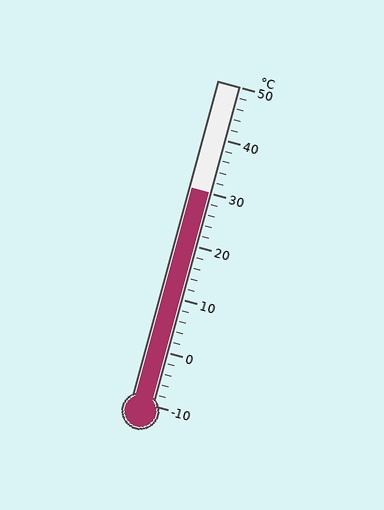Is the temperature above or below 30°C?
The temperature is at 30°C.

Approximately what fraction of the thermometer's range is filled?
The thermometer is filled to approximately 65% of its range.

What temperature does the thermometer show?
The thermometer shows approximately 30°C.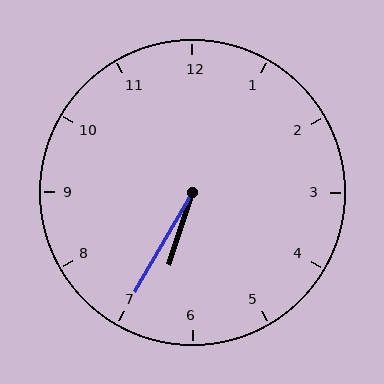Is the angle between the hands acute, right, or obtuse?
It is acute.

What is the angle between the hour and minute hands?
Approximately 12 degrees.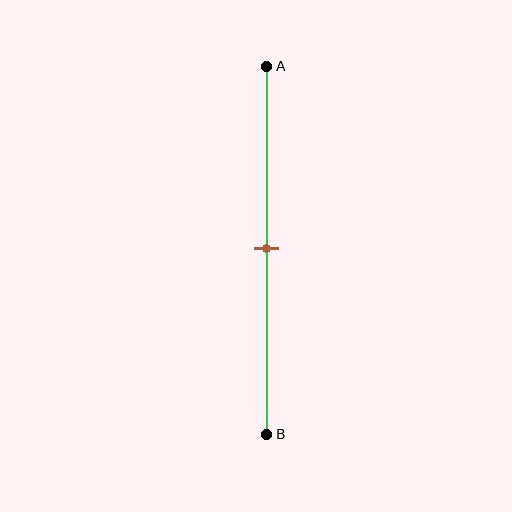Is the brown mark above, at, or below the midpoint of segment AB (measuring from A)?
The brown mark is approximately at the midpoint of segment AB.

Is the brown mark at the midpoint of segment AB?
Yes, the mark is approximately at the midpoint.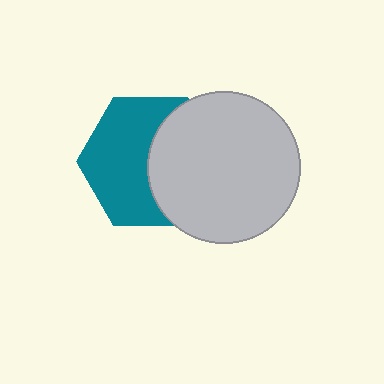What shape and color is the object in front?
The object in front is a light gray circle.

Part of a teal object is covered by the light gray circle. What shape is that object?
It is a hexagon.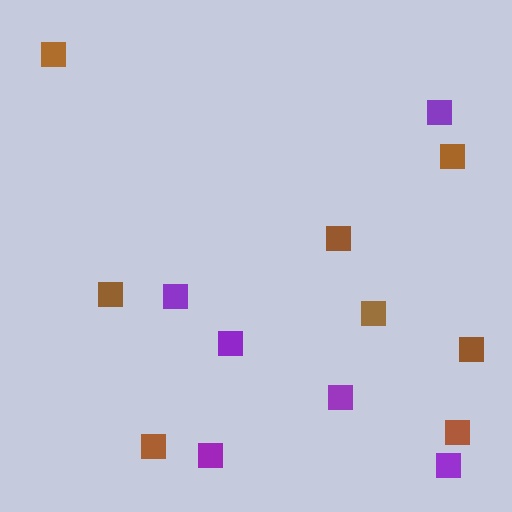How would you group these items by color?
There are 2 groups: one group of brown squares (8) and one group of purple squares (6).